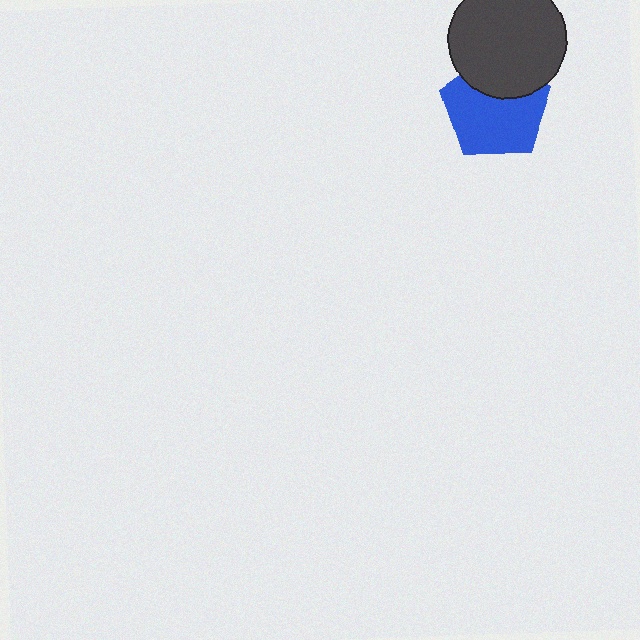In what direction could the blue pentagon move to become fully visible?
The blue pentagon could move down. That would shift it out from behind the dark gray circle entirely.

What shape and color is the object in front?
The object in front is a dark gray circle.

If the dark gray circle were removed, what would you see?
You would see the complete blue pentagon.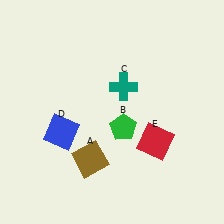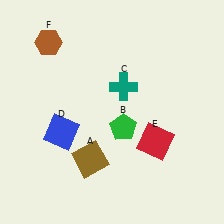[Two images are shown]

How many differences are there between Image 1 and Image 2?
There is 1 difference between the two images.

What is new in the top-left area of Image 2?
A brown hexagon (F) was added in the top-left area of Image 2.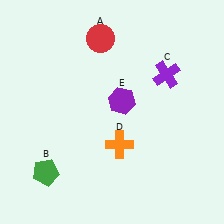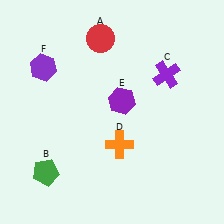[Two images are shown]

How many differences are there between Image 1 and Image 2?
There is 1 difference between the two images.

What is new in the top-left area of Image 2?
A purple hexagon (F) was added in the top-left area of Image 2.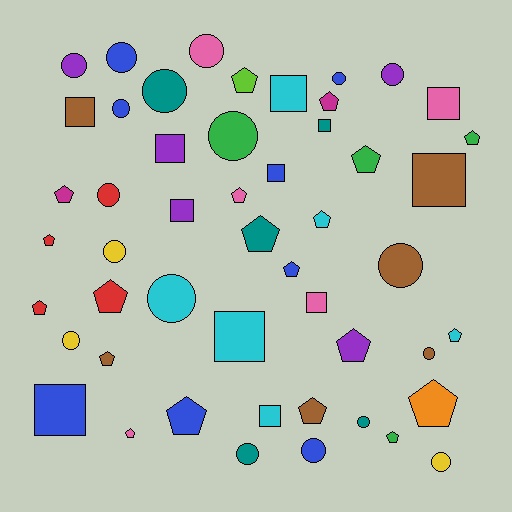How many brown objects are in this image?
There are 6 brown objects.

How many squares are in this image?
There are 12 squares.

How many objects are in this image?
There are 50 objects.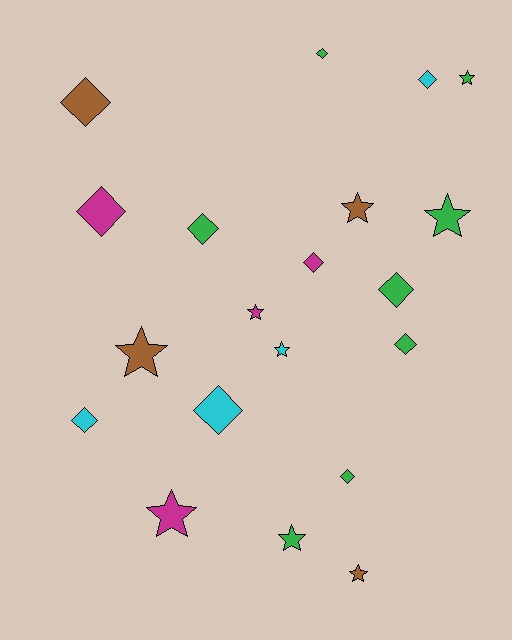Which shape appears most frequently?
Diamond, with 11 objects.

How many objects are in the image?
There are 20 objects.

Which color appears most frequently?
Green, with 8 objects.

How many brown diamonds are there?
There is 1 brown diamond.